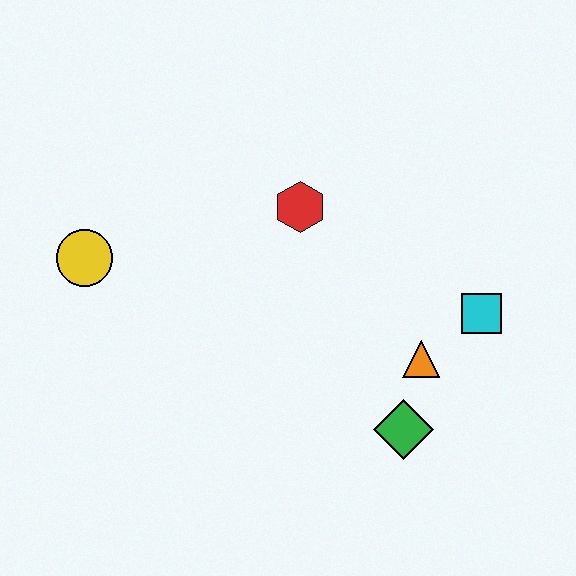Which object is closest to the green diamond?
The orange triangle is closest to the green diamond.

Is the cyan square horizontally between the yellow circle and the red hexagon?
No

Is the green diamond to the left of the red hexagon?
No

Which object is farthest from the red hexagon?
The green diamond is farthest from the red hexagon.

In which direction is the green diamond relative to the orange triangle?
The green diamond is below the orange triangle.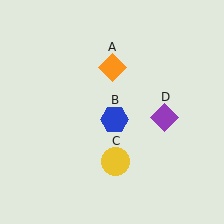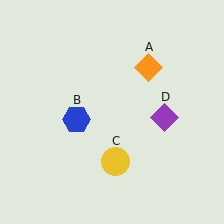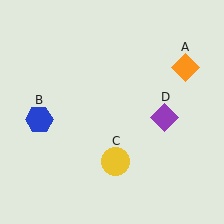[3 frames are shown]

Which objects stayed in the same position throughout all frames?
Yellow circle (object C) and purple diamond (object D) remained stationary.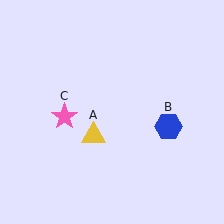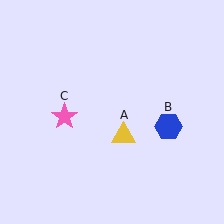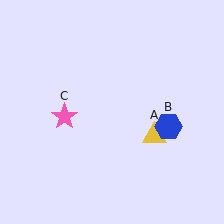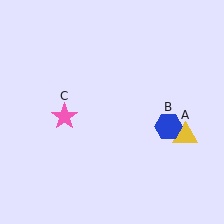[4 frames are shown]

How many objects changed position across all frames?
1 object changed position: yellow triangle (object A).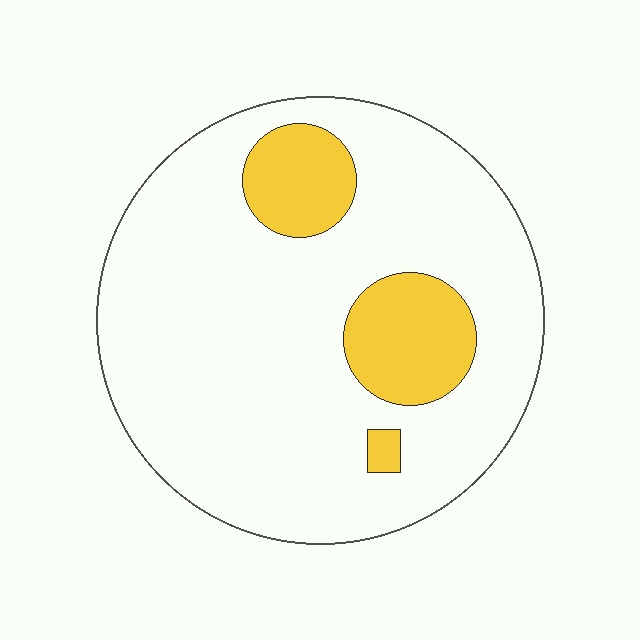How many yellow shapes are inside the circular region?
3.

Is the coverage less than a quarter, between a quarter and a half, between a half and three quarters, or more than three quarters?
Less than a quarter.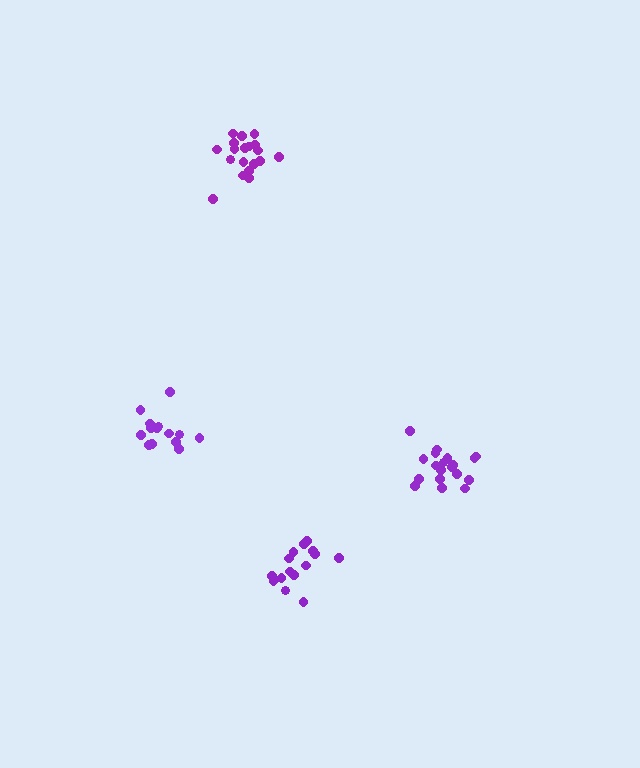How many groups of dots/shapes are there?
There are 4 groups.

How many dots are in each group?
Group 1: 19 dots, Group 2: 19 dots, Group 3: 14 dots, Group 4: 16 dots (68 total).